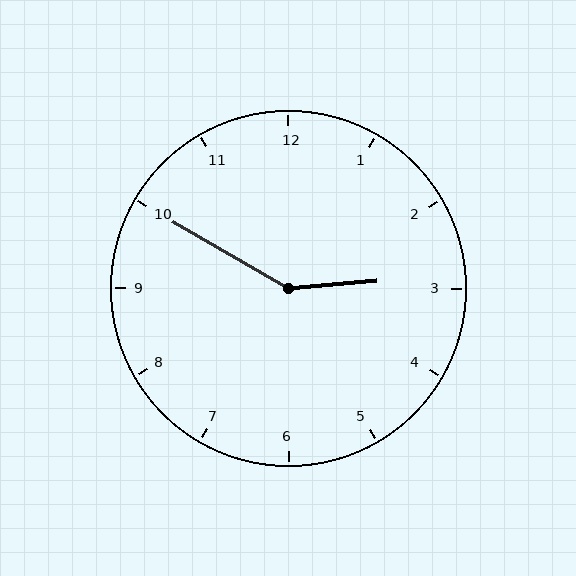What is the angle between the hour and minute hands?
Approximately 145 degrees.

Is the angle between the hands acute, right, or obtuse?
It is obtuse.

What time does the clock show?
2:50.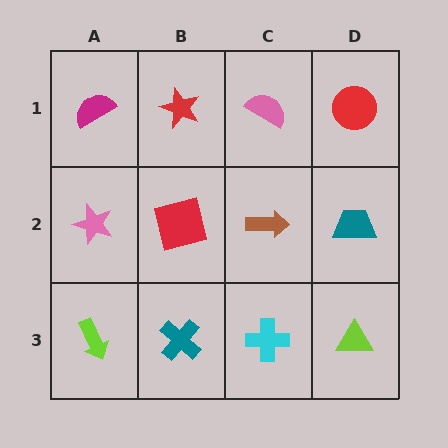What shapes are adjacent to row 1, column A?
A pink star (row 2, column A), a red star (row 1, column B).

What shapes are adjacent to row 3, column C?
A brown arrow (row 2, column C), a teal cross (row 3, column B), a lime triangle (row 3, column D).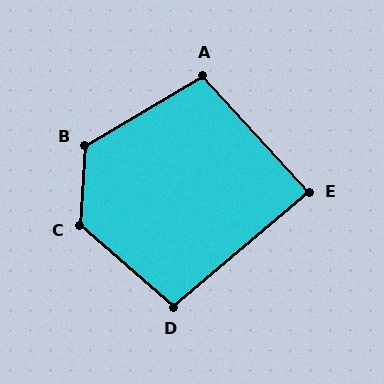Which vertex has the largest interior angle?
C, at approximately 128 degrees.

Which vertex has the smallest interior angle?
E, at approximately 88 degrees.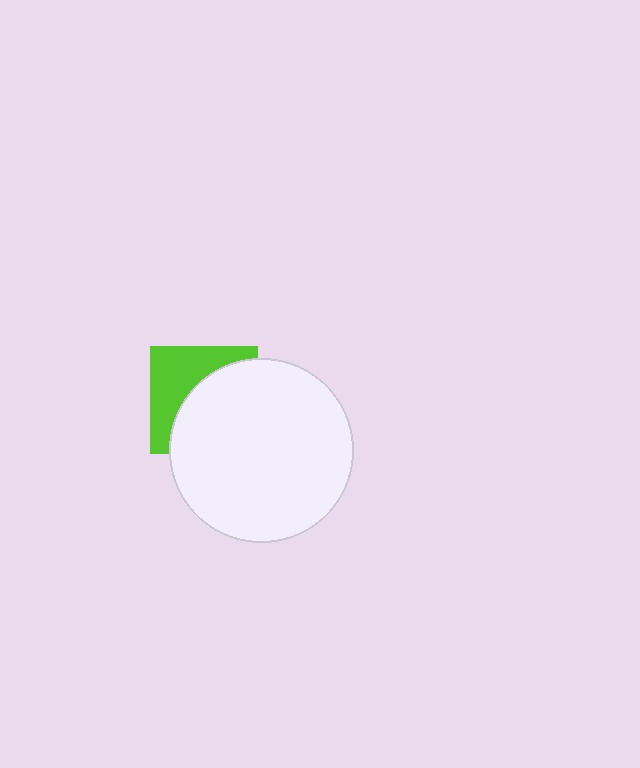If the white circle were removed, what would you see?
You would see the complete lime square.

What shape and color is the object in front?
The object in front is a white circle.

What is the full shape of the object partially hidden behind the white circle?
The partially hidden object is a lime square.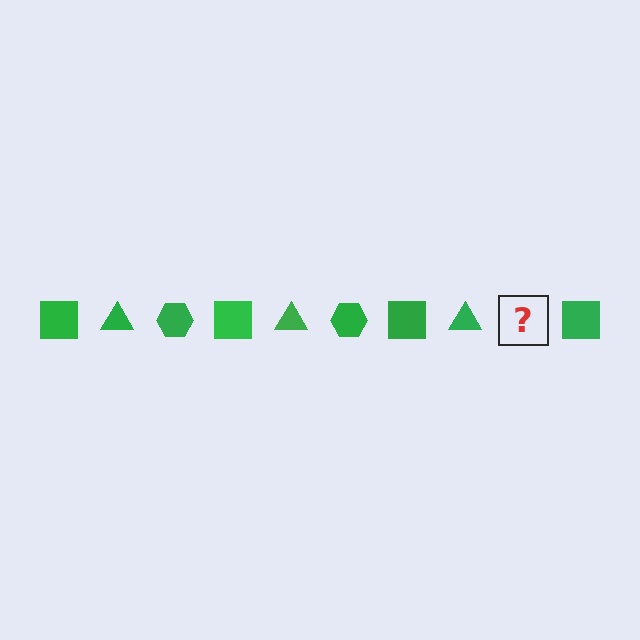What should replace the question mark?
The question mark should be replaced with a green hexagon.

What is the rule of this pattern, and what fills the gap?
The rule is that the pattern cycles through square, triangle, hexagon shapes in green. The gap should be filled with a green hexagon.